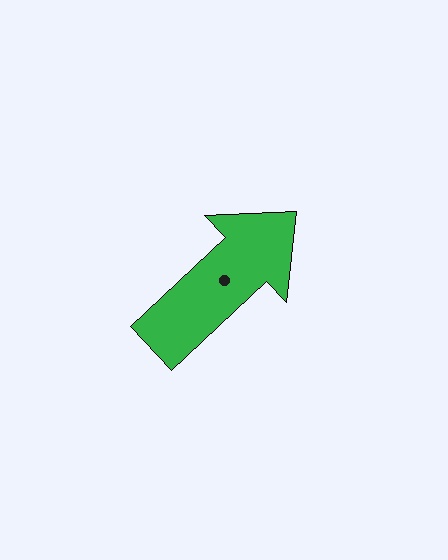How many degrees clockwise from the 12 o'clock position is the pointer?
Approximately 47 degrees.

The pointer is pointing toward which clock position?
Roughly 2 o'clock.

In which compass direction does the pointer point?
Northeast.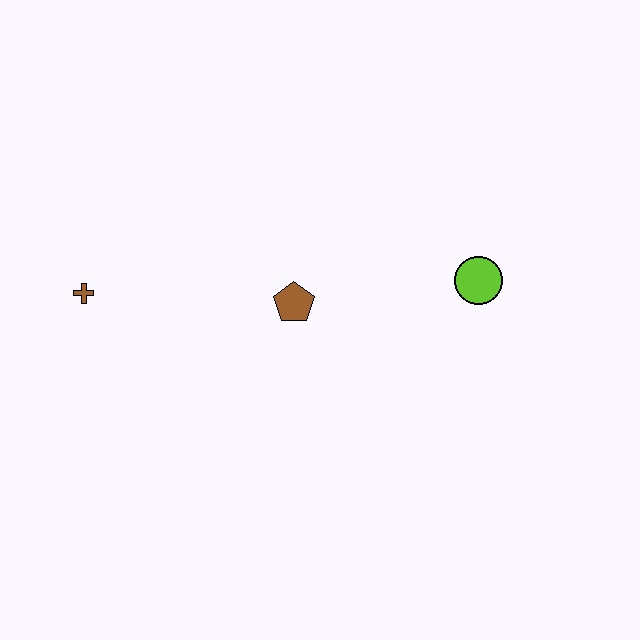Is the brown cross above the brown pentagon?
Yes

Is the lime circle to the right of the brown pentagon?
Yes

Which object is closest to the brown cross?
The brown pentagon is closest to the brown cross.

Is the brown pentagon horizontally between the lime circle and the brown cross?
Yes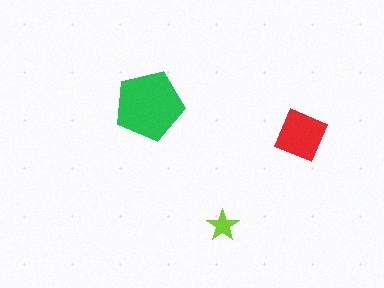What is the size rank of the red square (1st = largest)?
2nd.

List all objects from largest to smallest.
The green pentagon, the red square, the lime star.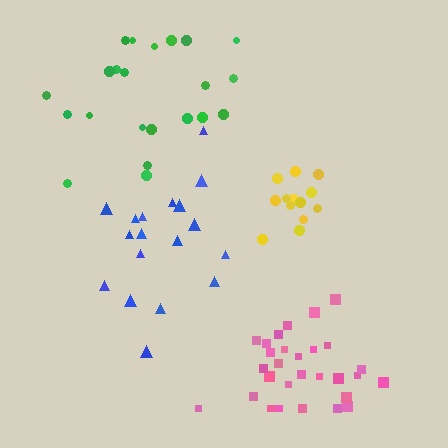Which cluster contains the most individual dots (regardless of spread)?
Pink (30).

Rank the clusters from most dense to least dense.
yellow, green, pink, blue.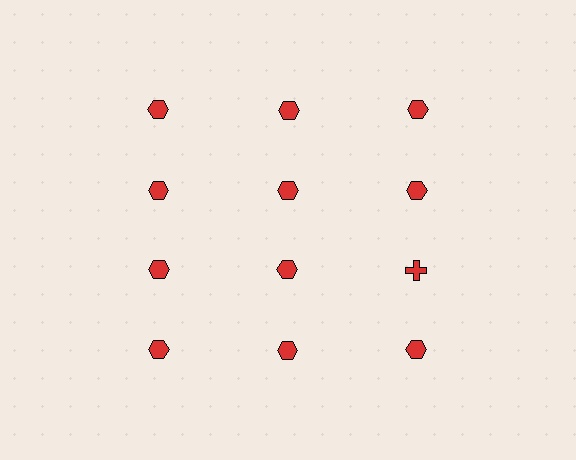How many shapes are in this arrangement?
There are 12 shapes arranged in a grid pattern.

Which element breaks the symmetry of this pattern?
The red cross in the third row, center column breaks the symmetry. All other shapes are red hexagons.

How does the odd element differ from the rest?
It has a different shape: cross instead of hexagon.